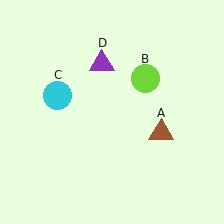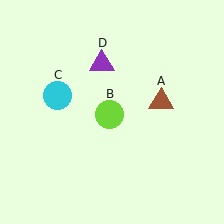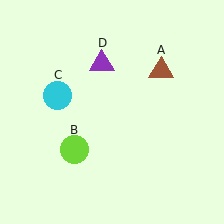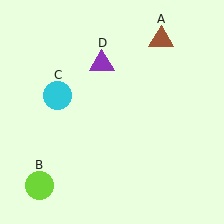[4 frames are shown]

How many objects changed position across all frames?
2 objects changed position: brown triangle (object A), lime circle (object B).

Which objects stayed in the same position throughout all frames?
Cyan circle (object C) and purple triangle (object D) remained stationary.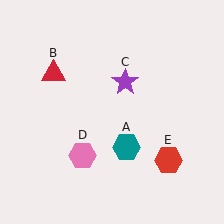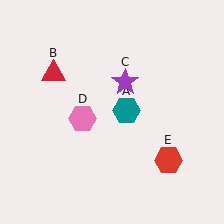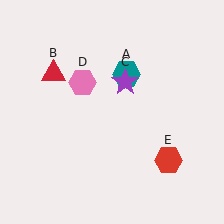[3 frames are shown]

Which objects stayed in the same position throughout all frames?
Red triangle (object B) and purple star (object C) and red hexagon (object E) remained stationary.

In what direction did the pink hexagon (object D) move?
The pink hexagon (object D) moved up.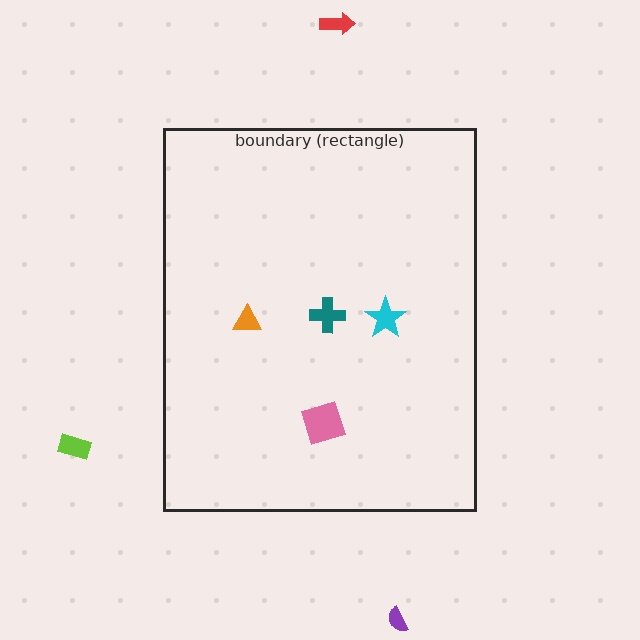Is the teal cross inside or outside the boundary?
Inside.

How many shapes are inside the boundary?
4 inside, 3 outside.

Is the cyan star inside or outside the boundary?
Inside.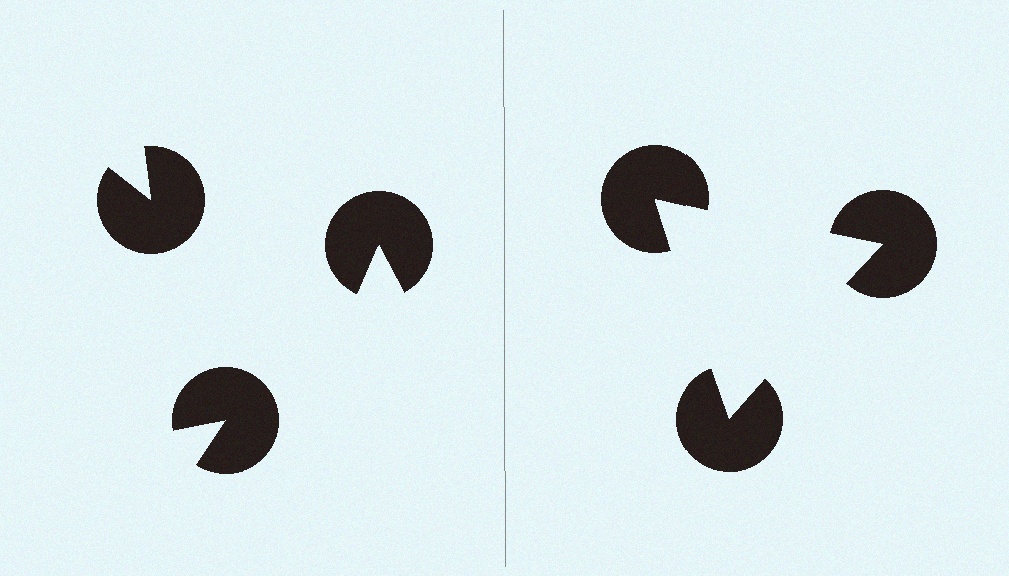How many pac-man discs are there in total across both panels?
6 — 3 on each side.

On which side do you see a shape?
An illusory triangle appears on the right side. On the left side the wedge cuts are rotated, so no coherent shape forms.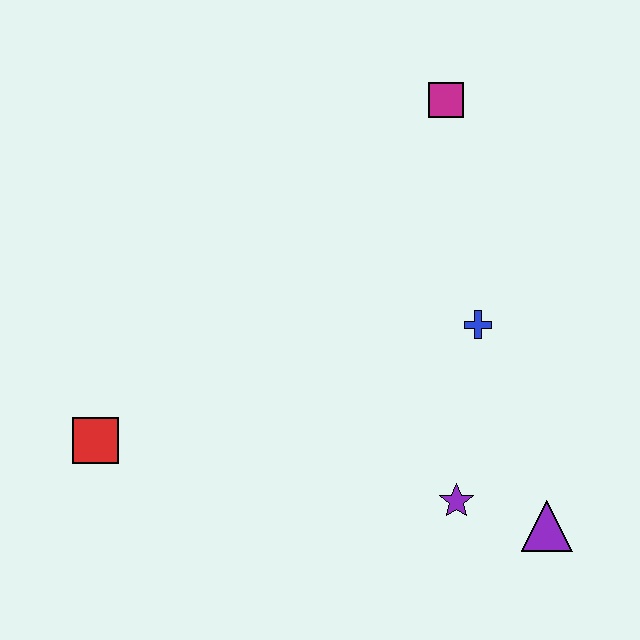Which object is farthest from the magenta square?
The red square is farthest from the magenta square.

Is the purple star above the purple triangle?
Yes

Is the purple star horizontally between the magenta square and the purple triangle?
Yes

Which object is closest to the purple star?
The purple triangle is closest to the purple star.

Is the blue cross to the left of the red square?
No